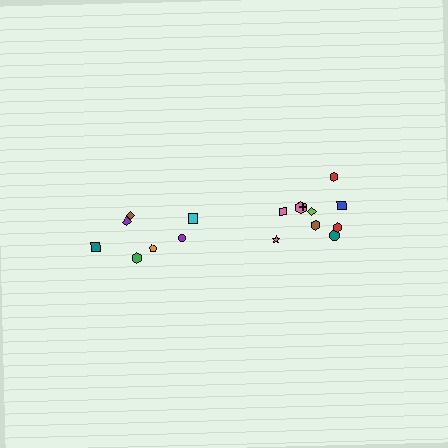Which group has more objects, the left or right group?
The right group.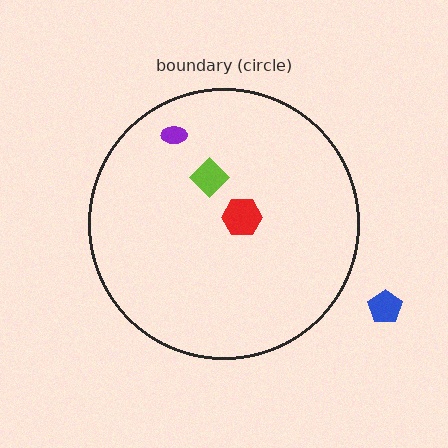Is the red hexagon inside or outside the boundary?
Inside.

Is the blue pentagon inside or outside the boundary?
Outside.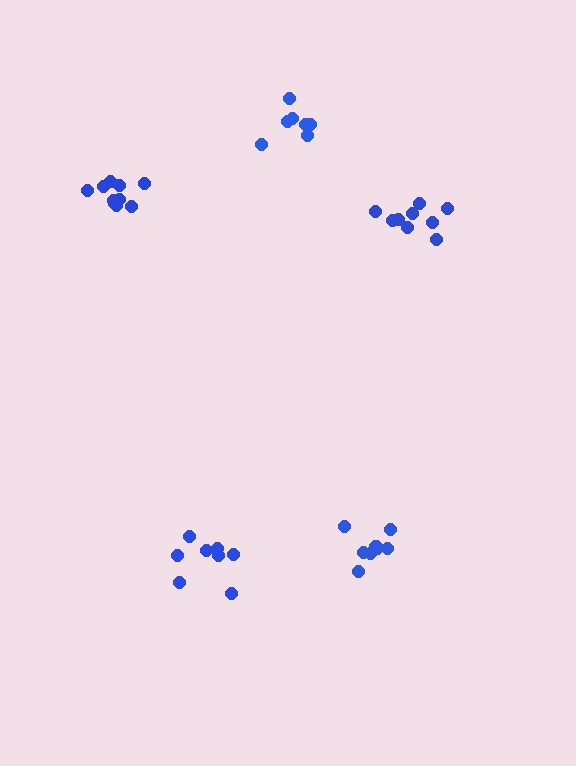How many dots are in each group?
Group 1: 8 dots, Group 2: 10 dots, Group 3: 8 dots, Group 4: 7 dots, Group 5: 9 dots (42 total).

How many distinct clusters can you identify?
There are 5 distinct clusters.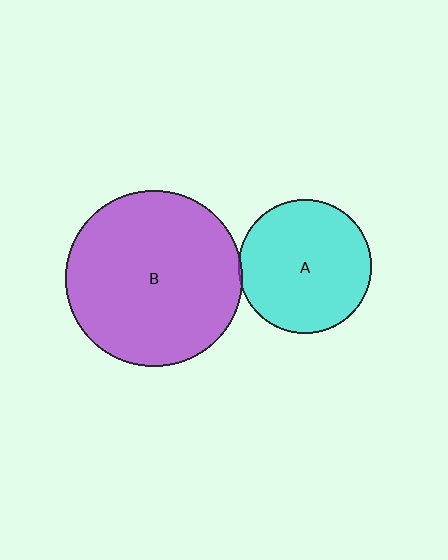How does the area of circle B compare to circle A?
Approximately 1.7 times.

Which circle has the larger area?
Circle B (purple).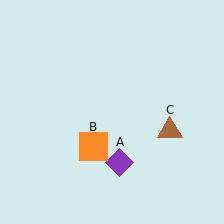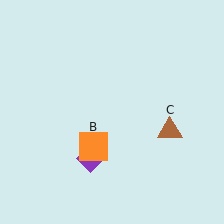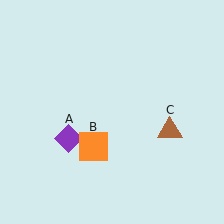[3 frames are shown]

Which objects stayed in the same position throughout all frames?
Orange square (object B) and brown triangle (object C) remained stationary.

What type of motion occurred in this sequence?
The purple diamond (object A) rotated clockwise around the center of the scene.